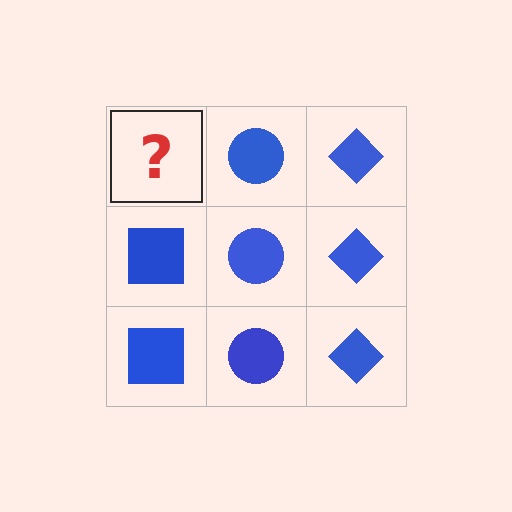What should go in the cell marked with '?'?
The missing cell should contain a blue square.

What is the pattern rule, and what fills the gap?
The rule is that each column has a consistent shape. The gap should be filled with a blue square.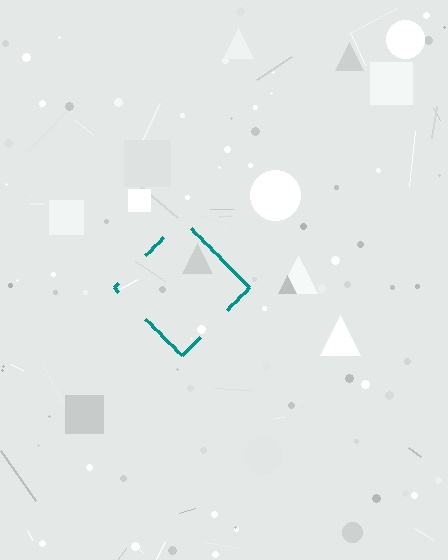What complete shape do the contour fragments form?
The contour fragments form a diamond.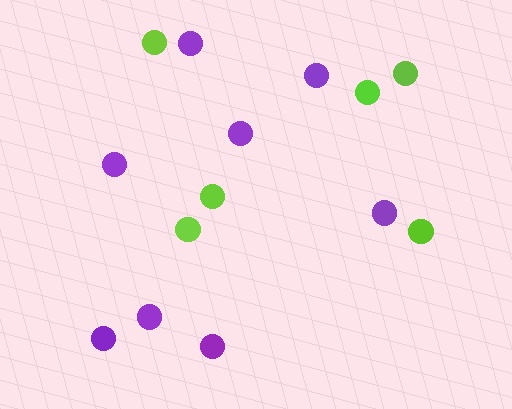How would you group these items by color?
There are 2 groups: one group of lime circles (6) and one group of purple circles (8).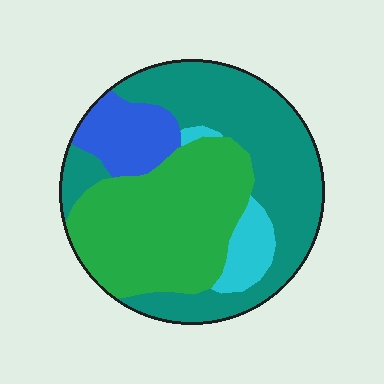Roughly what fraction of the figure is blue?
Blue takes up less than a quarter of the figure.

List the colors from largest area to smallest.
From largest to smallest: teal, green, blue, cyan.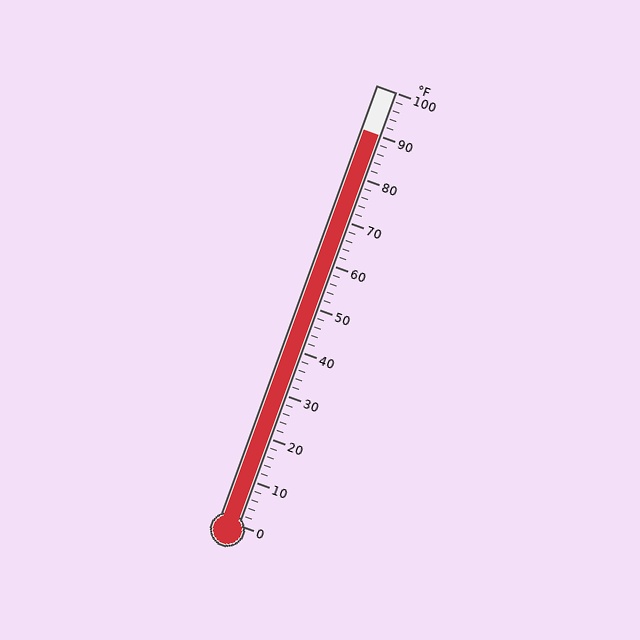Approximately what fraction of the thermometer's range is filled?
The thermometer is filled to approximately 90% of its range.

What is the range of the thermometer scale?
The thermometer scale ranges from 0°F to 100°F.